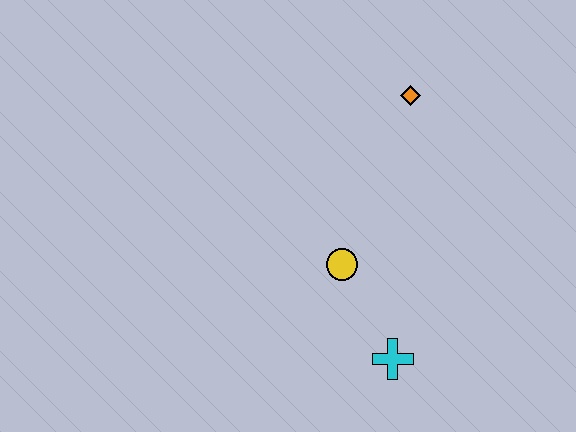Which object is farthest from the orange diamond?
The cyan cross is farthest from the orange diamond.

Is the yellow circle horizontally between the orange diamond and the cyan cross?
No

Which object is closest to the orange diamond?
The yellow circle is closest to the orange diamond.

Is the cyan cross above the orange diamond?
No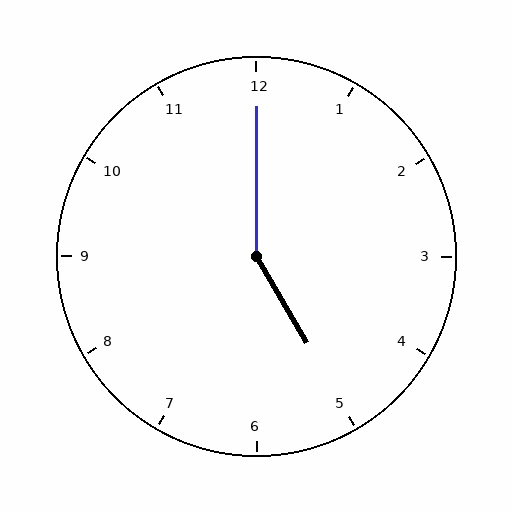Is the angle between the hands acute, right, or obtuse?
It is obtuse.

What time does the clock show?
5:00.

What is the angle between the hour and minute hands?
Approximately 150 degrees.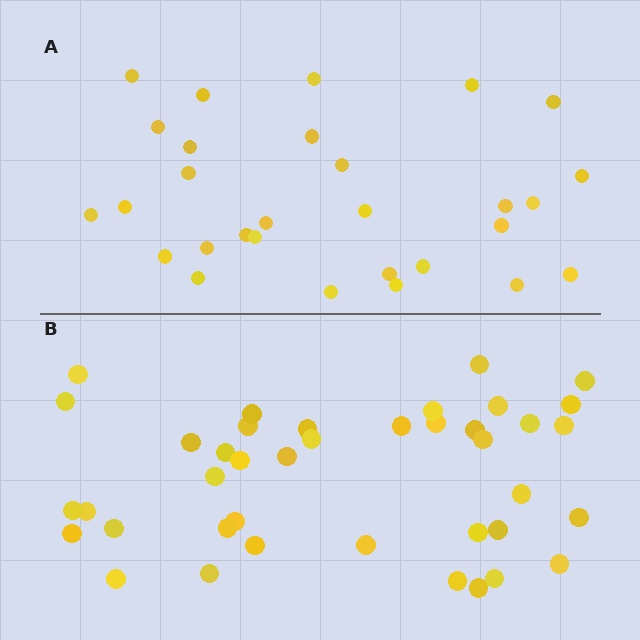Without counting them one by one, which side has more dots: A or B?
Region B (the bottom region) has more dots.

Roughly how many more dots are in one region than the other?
Region B has roughly 12 or so more dots than region A.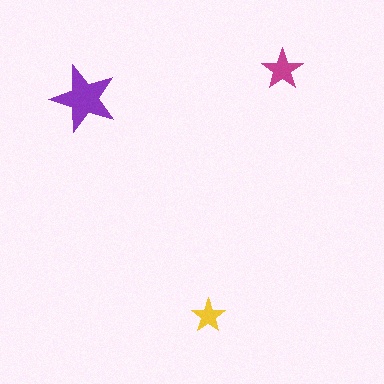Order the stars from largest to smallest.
the purple one, the magenta one, the yellow one.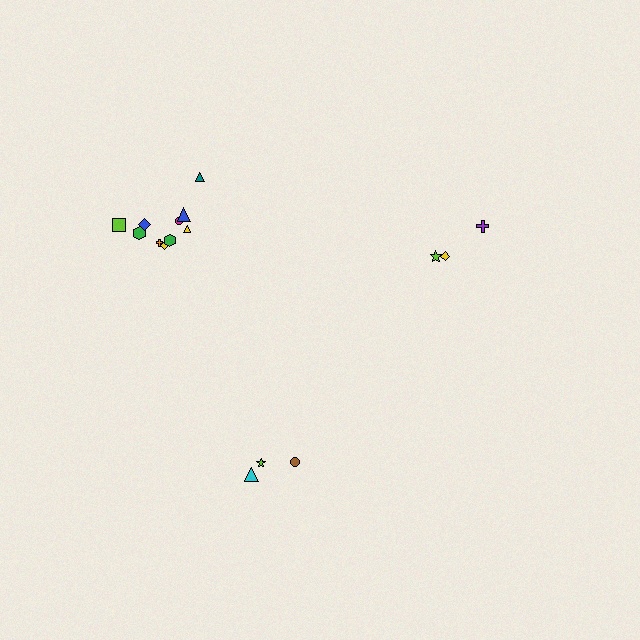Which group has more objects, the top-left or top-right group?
The top-left group.